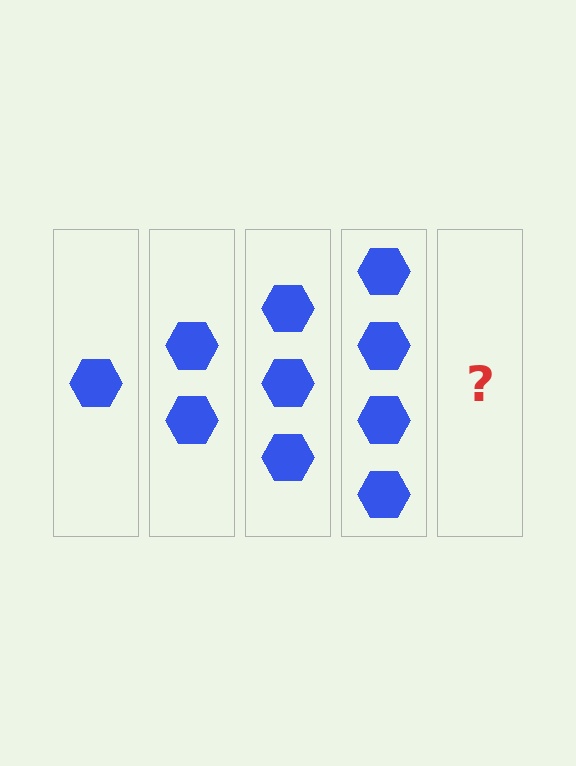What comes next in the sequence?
The next element should be 5 hexagons.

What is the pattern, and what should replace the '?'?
The pattern is that each step adds one more hexagon. The '?' should be 5 hexagons.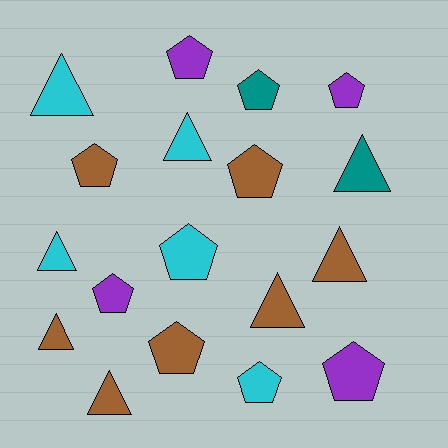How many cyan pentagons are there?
There are 2 cyan pentagons.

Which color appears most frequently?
Brown, with 7 objects.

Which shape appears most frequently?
Pentagon, with 10 objects.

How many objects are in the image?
There are 18 objects.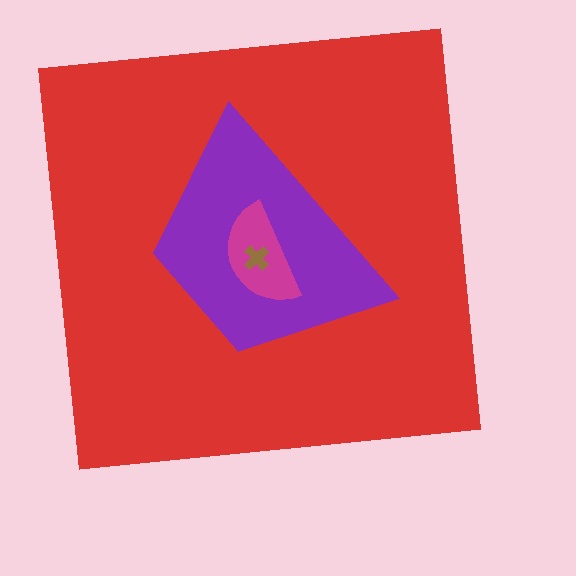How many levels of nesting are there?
4.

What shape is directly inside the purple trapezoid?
The magenta semicircle.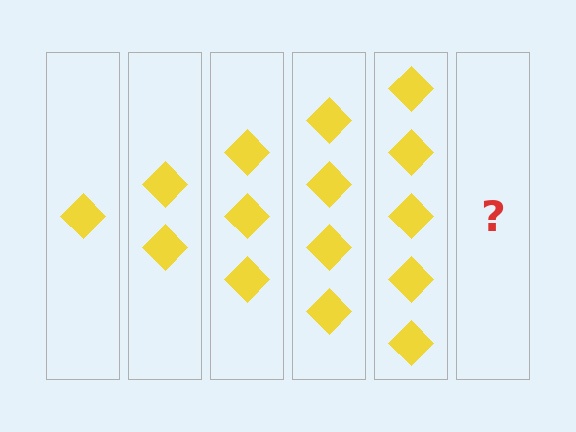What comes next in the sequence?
The next element should be 6 diamonds.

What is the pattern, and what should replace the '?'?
The pattern is that each step adds one more diamond. The '?' should be 6 diamonds.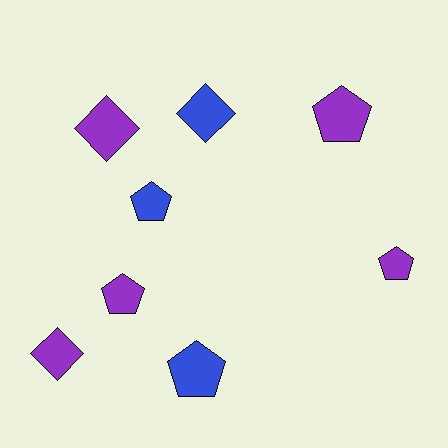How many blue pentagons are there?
There are 2 blue pentagons.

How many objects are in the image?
There are 8 objects.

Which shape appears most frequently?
Pentagon, with 5 objects.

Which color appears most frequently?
Purple, with 5 objects.